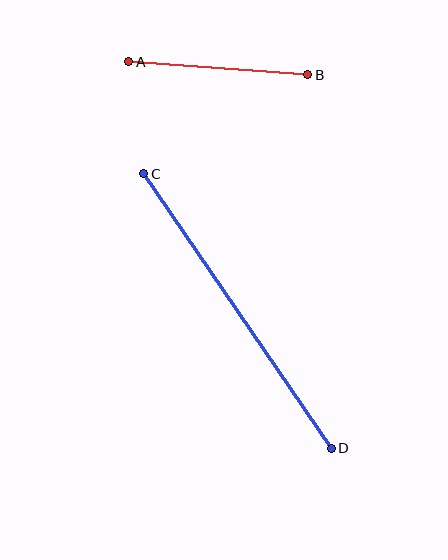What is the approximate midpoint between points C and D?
The midpoint is at approximately (237, 311) pixels.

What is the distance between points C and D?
The distance is approximately 332 pixels.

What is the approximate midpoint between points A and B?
The midpoint is at approximately (218, 68) pixels.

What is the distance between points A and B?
The distance is approximately 180 pixels.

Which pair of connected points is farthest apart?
Points C and D are farthest apart.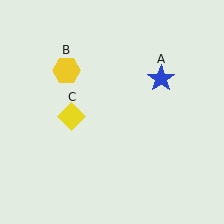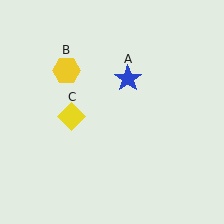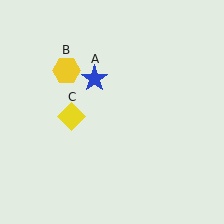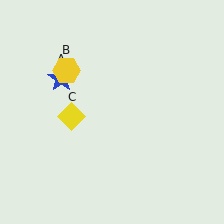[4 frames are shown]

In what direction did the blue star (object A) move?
The blue star (object A) moved left.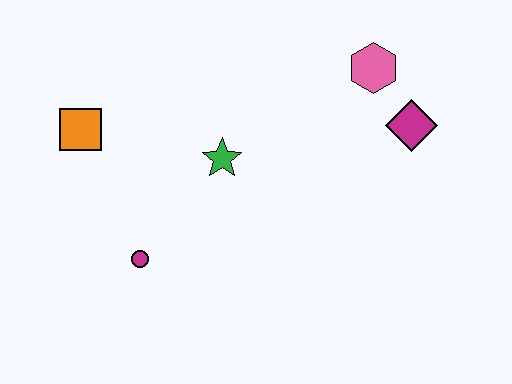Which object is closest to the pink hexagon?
The magenta diamond is closest to the pink hexagon.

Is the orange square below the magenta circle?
No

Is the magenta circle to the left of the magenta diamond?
Yes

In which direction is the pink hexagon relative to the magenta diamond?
The pink hexagon is above the magenta diamond.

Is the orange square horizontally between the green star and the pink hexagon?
No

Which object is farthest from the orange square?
The magenta diamond is farthest from the orange square.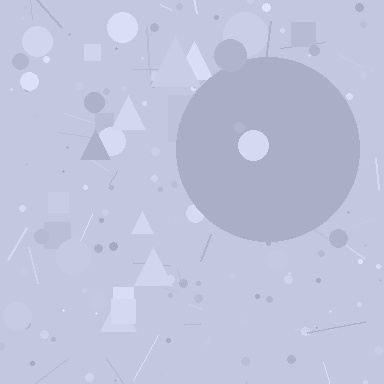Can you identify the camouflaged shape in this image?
The camouflaged shape is a circle.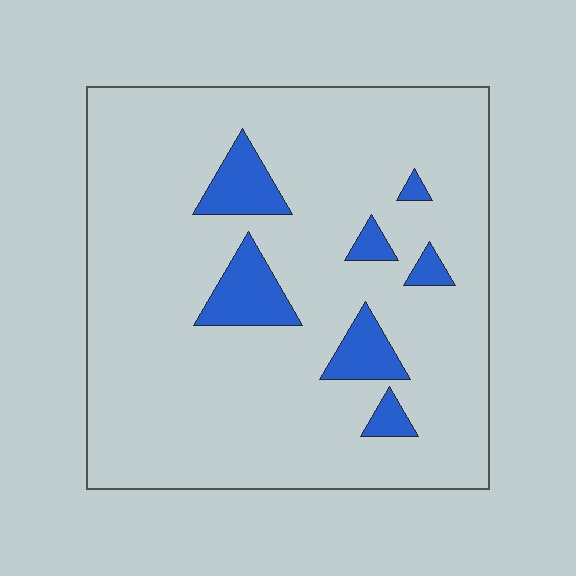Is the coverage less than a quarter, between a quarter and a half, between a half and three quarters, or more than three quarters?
Less than a quarter.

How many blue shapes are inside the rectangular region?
7.